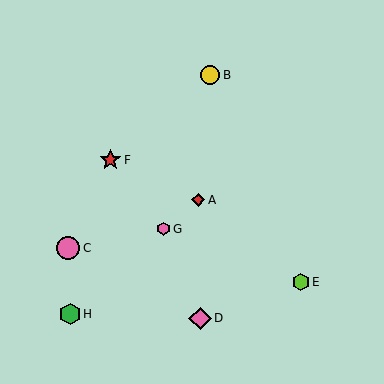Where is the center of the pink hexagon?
The center of the pink hexagon is at (163, 229).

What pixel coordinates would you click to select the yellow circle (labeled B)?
Click at (210, 75) to select the yellow circle B.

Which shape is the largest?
The pink circle (labeled C) is the largest.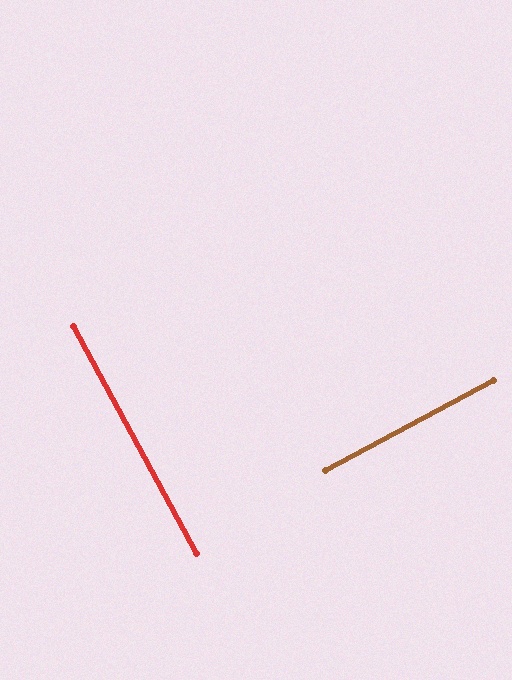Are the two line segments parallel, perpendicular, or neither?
Perpendicular — they meet at approximately 90°.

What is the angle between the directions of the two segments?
Approximately 90 degrees.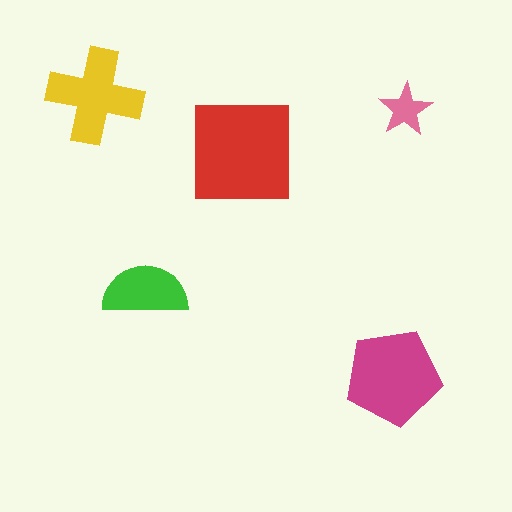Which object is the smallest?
The pink star.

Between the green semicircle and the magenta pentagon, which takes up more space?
The magenta pentagon.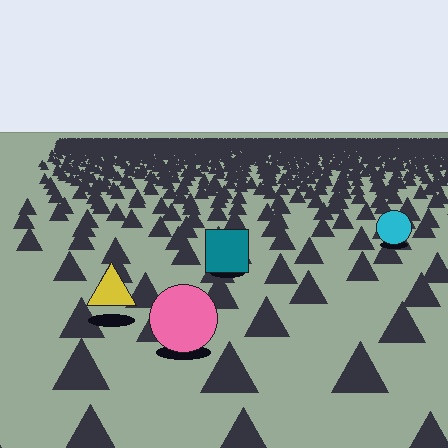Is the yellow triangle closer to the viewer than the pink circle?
No. The pink circle is closer — you can tell from the texture gradient: the ground texture is coarser near it.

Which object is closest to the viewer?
The pink circle is closest. The texture marks near it are larger and more spread out.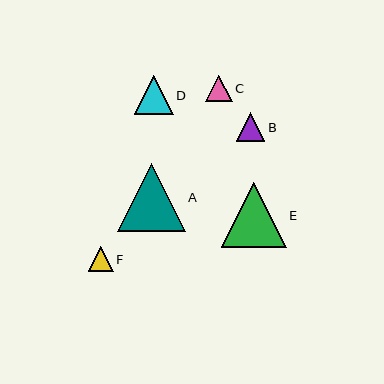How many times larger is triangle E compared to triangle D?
Triangle E is approximately 1.7 times the size of triangle D.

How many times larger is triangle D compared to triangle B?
Triangle D is approximately 1.4 times the size of triangle B.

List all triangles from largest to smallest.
From largest to smallest: A, E, D, B, C, F.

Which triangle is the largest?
Triangle A is the largest with a size of approximately 68 pixels.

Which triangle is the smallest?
Triangle F is the smallest with a size of approximately 25 pixels.